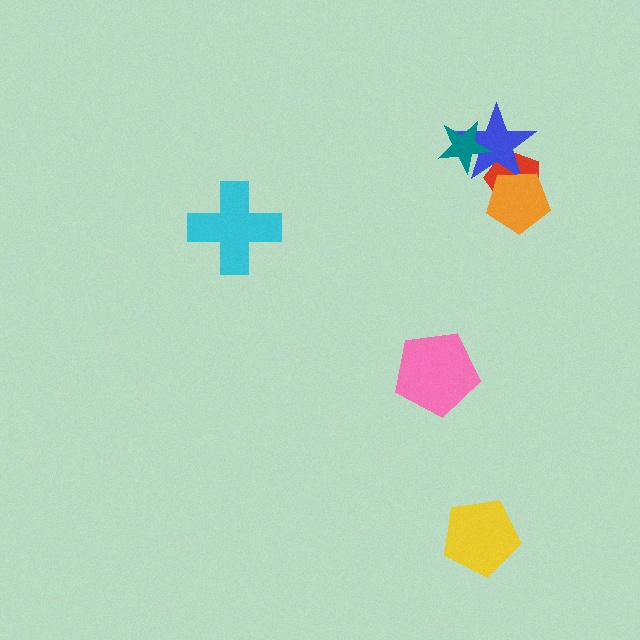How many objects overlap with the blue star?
3 objects overlap with the blue star.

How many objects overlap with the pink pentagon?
0 objects overlap with the pink pentagon.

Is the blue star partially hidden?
Yes, it is partially covered by another shape.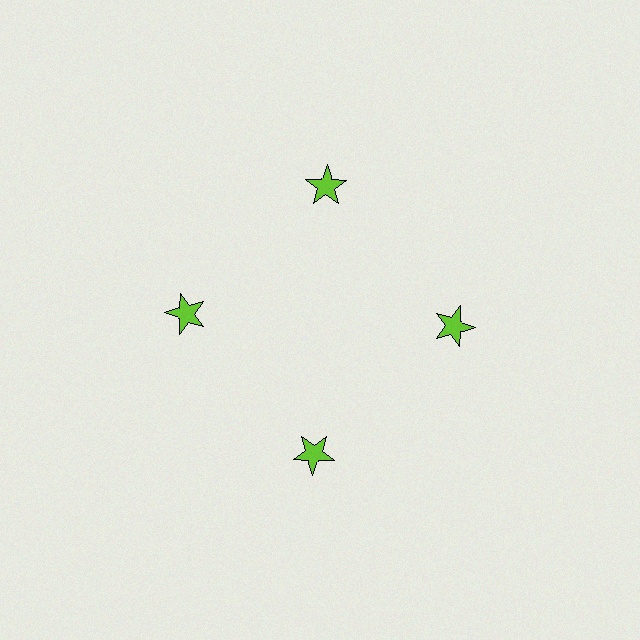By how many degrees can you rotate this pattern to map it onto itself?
The pattern maps onto itself every 90 degrees of rotation.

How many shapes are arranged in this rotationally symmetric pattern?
There are 4 shapes, arranged in 4 groups of 1.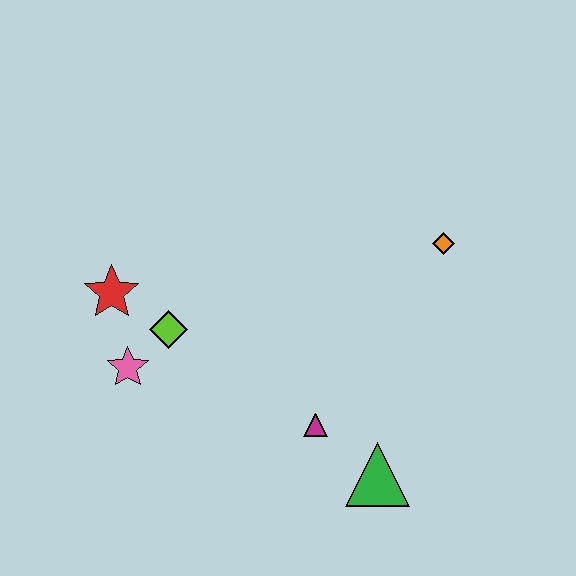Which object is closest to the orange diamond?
The magenta triangle is closest to the orange diamond.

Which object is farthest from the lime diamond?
The orange diamond is farthest from the lime diamond.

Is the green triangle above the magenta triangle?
No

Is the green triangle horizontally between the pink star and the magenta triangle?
No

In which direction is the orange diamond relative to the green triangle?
The orange diamond is above the green triangle.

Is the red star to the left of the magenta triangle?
Yes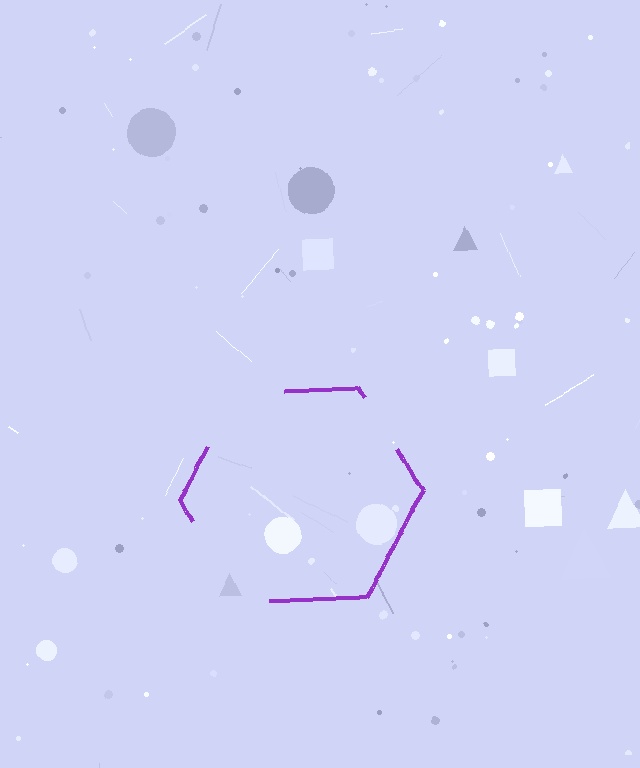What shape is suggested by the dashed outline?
The dashed outline suggests a hexagon.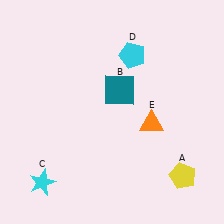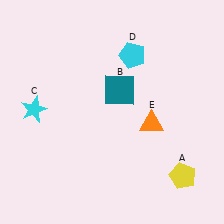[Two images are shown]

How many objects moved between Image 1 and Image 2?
1 object moved between the two images.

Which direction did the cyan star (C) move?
The cyan star (C) moved up.